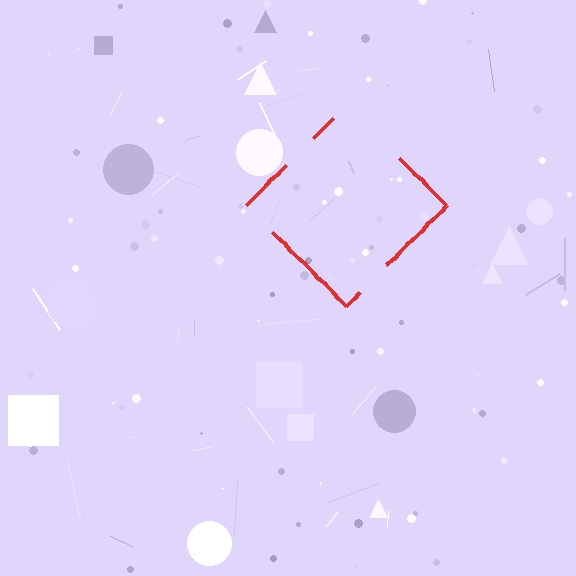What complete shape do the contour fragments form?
The contour fragments form a diamond.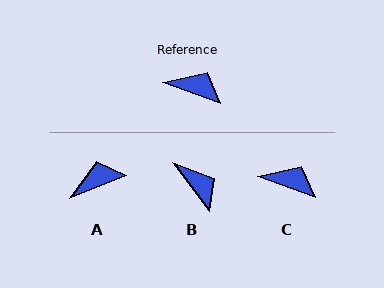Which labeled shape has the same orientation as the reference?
C.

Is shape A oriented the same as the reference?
No, it is off by about 42 degrees.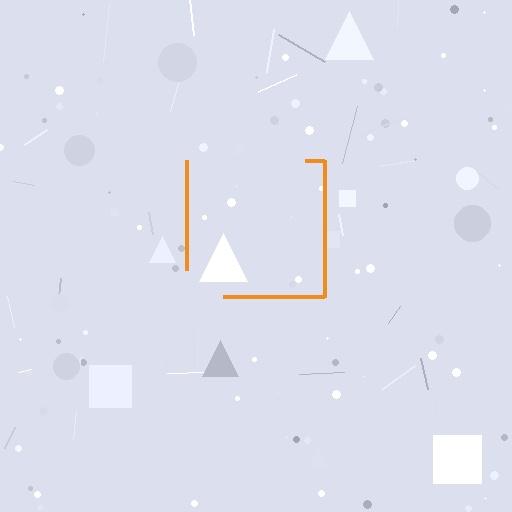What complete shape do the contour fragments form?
The contour fragments form a square.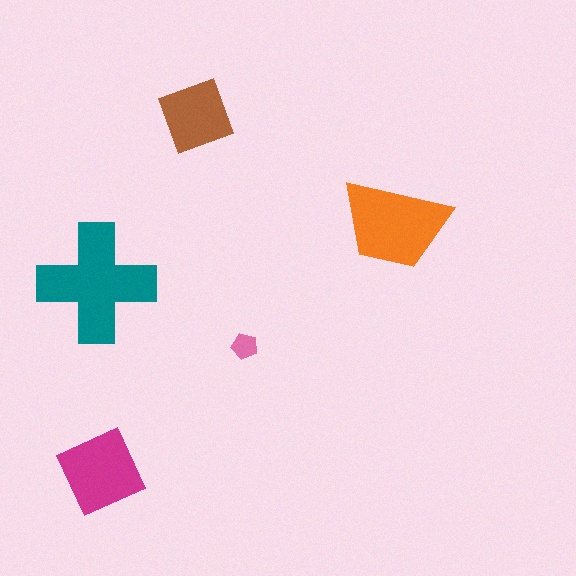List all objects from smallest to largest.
The pink pentagon, the brown diamond, the magenta square, the orange trapezoid, the teal cross.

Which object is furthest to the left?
The teal cross is leftmost.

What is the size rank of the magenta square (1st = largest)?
3rd.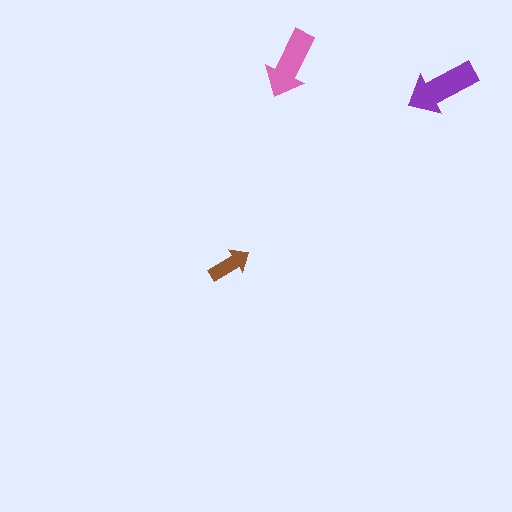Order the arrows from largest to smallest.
the purple one, the pink one, the brown one.